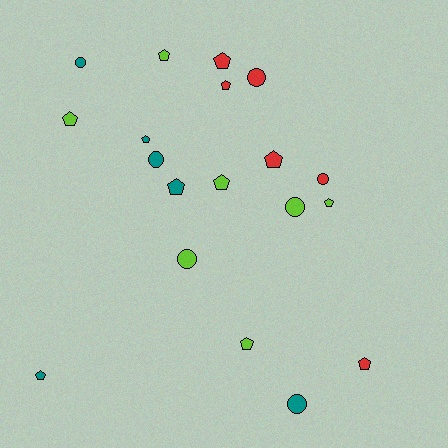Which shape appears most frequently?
Pentagon, with 12 objects.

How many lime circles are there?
There are 2 lime circles.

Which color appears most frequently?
Lime, with 7 objects.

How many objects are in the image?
There are 19 objects.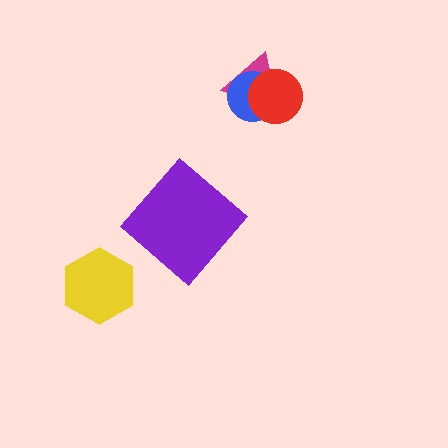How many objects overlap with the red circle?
2 objects overlap with the red circle.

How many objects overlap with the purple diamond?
0 objects overlap with the purple diamond.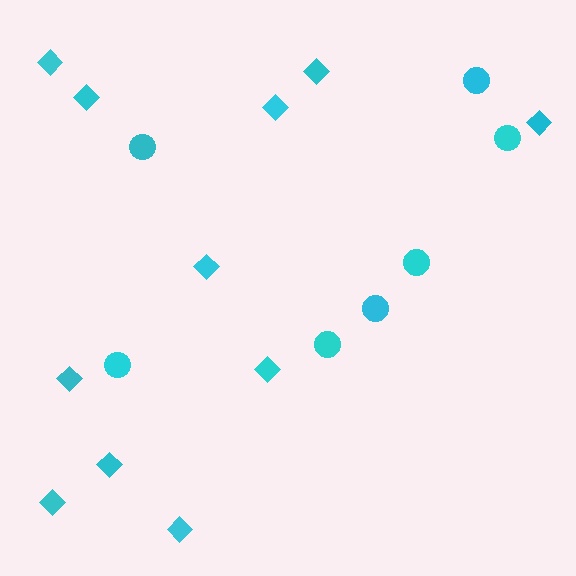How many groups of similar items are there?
There are 2 groups: one group of circles (7) and one group of diamonds (11).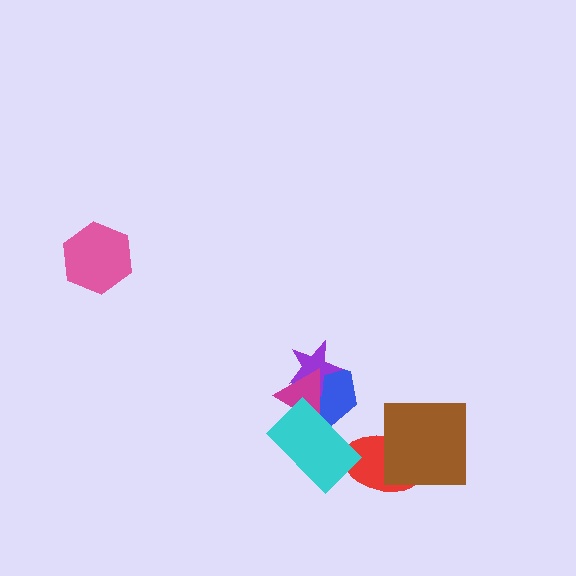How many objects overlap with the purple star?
2 objects overlap with the purple star.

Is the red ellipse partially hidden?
Yes, it is partially covered by another shape.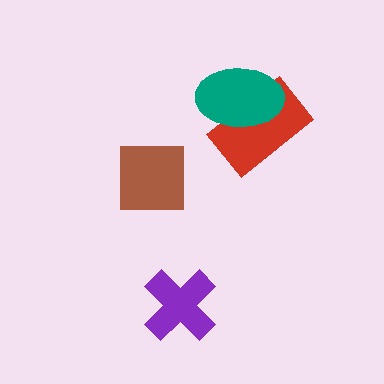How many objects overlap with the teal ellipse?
1 object overlaps with the teal ellipse.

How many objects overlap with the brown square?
0 objects overlap with the brown square.